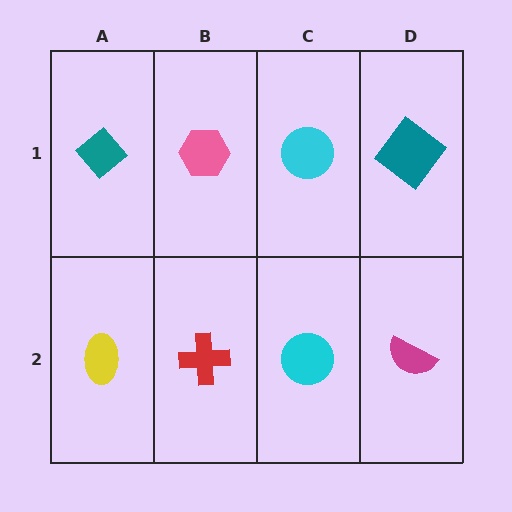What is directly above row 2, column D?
A teal diamond.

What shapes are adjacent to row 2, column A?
A teal diamond (row 1, column A), a red cross (row 2, column B).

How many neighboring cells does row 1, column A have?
2.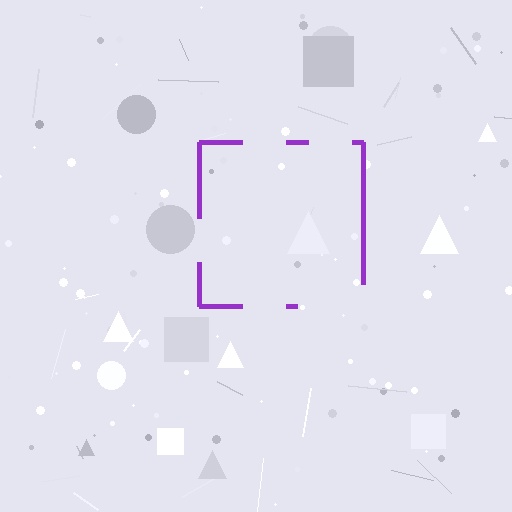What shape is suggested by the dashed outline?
The dashed outline suggests a square.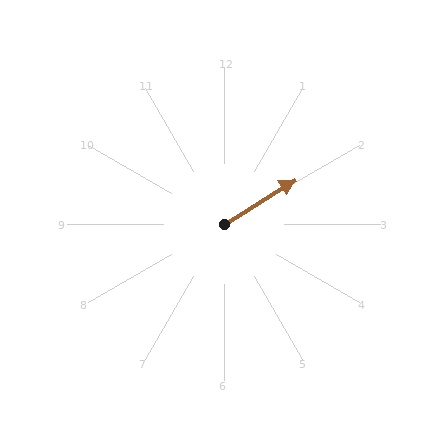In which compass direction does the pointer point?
Northeast.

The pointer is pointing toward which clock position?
Roughly 2 o'clock.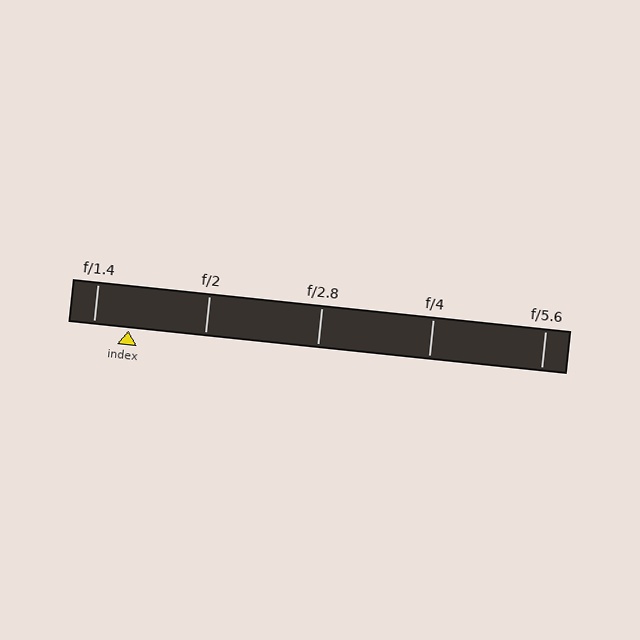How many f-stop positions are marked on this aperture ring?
There are 5 f-stop positions marked.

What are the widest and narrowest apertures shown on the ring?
The widest aperture shown is f/1.4 and the narrowest is f/5.6.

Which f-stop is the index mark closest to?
The index mark is closest to f/1.4.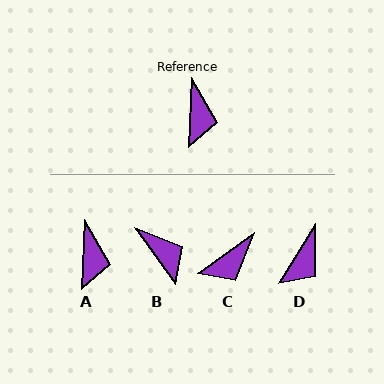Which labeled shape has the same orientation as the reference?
A.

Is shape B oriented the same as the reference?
No, it is off by about 38 degrees.